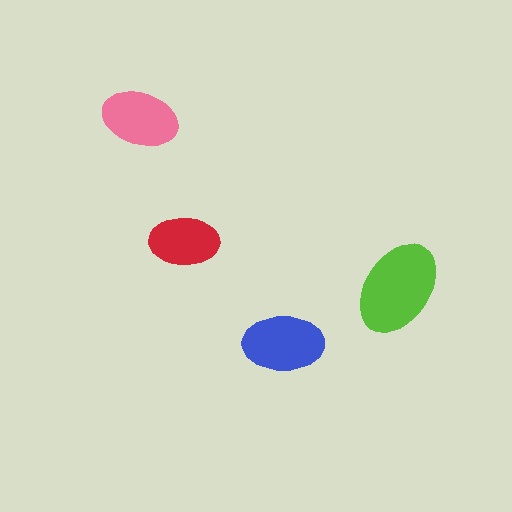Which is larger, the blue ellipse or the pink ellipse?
The blue one.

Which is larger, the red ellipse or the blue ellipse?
The blue one.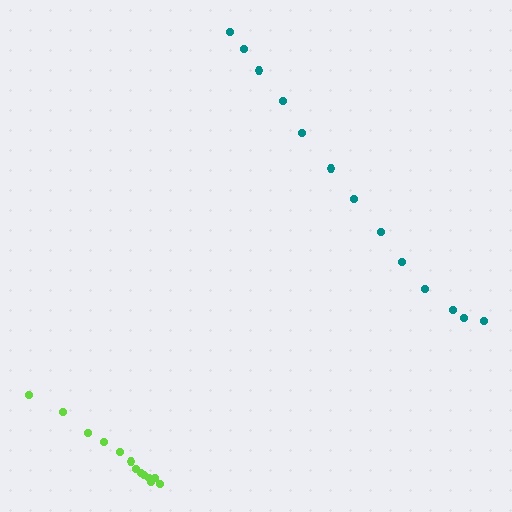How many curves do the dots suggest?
There are 2 distinct paths.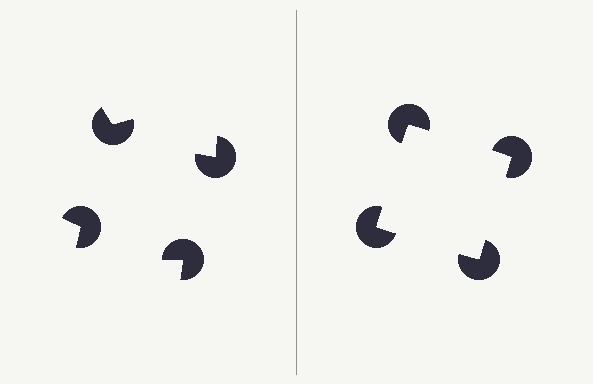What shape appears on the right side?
An illusory square.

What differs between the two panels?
The pac-man discs are positioned identically on both sides; only the wedge orientations differ. On the right they align to a square; on the left they are misaligned.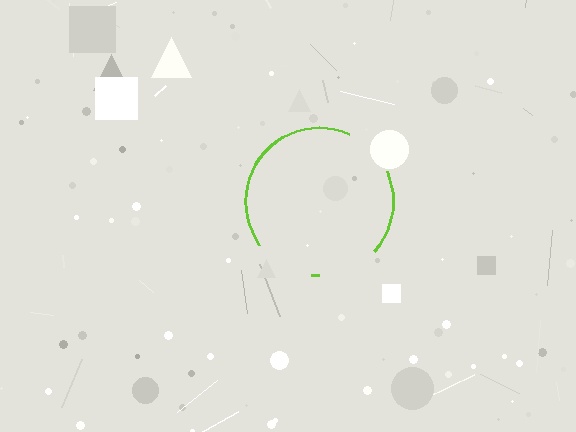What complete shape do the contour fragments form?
The contour fragments form a circle.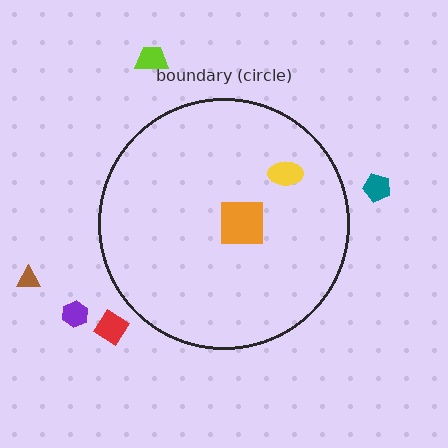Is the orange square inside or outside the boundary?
Inside.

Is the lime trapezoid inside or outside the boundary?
Outside.